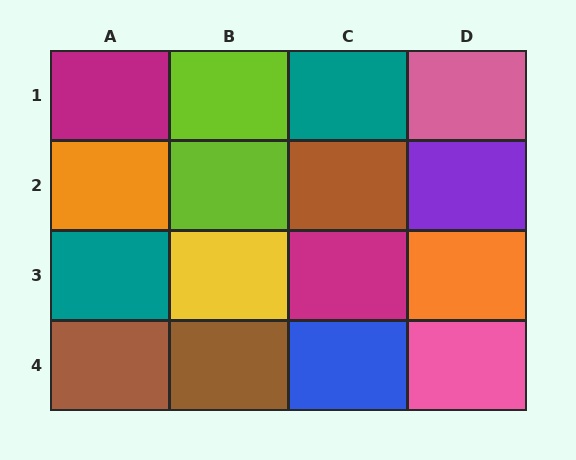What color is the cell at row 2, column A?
Orange.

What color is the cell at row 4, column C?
Blue.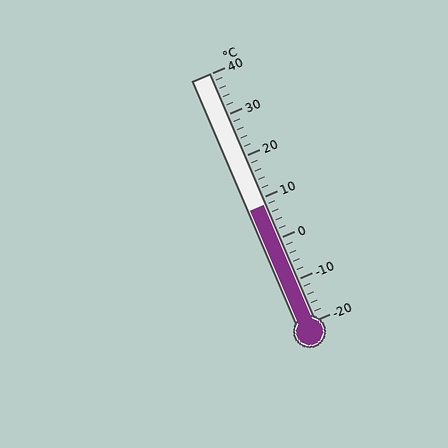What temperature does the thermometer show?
The thermometer shows approximately 8°C.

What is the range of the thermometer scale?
The thermometer scale ranges from -20°C to 40°C.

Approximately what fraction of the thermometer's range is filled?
The thermometer is filled to approximately 45% of its range.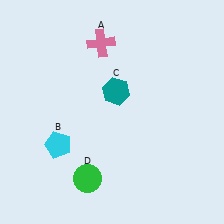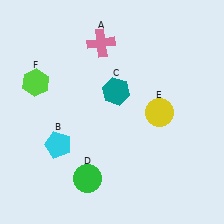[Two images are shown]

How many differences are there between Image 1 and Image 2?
There are 2 differences between the two images.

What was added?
A yellow circle (E), a lime hexagon (F) were added in Image 2.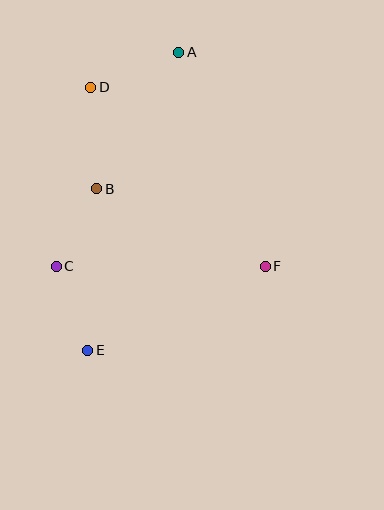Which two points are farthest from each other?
Points A and E are farthest from each other.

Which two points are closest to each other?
Points B and C are closest to each other.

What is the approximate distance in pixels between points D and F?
The distance between D and F is approximately 250 pixels.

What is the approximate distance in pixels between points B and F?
The distance between B and F is approximately 185 pixels.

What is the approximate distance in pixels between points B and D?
The distance between B and D is approximately 102 pixels.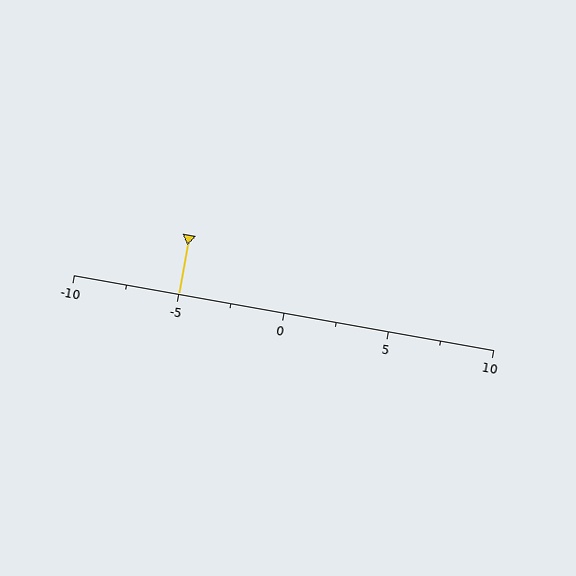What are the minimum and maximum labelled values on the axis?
The axis runs from -10 to 10.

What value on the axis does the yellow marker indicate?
The marker indicates approximately -5.